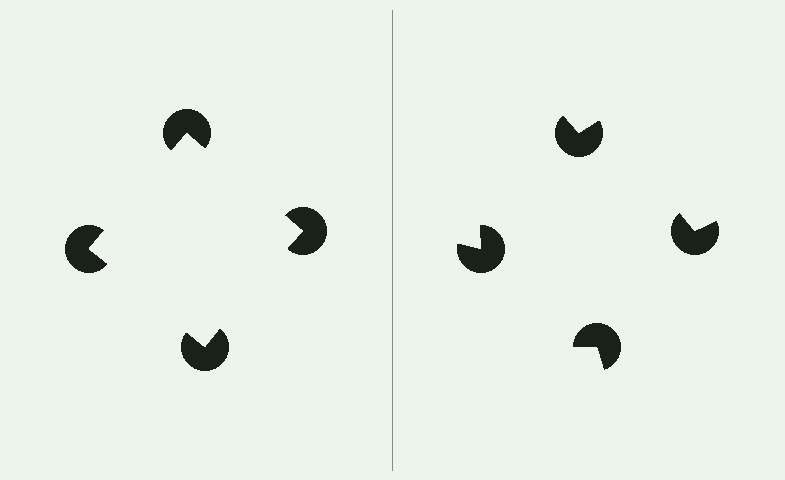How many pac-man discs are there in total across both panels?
8 — 4 on each side.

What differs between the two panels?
The pac-man discs are positioned identically on both sides; only the wedge orientations differ. On the left they align to a square; on the right they are misaligned.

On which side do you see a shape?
An illusory square appears on the left side. On the right side the wedge cuts are rotated, so no coherent shape forms.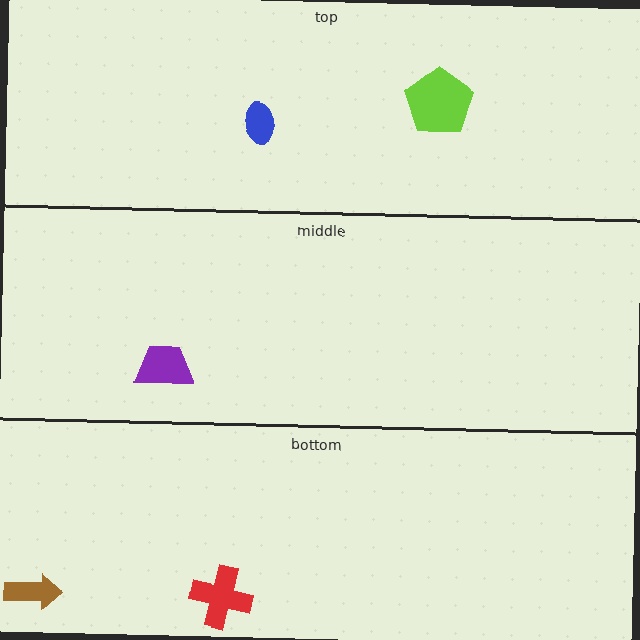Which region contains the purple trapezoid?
The middle region.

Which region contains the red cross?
The bottom region.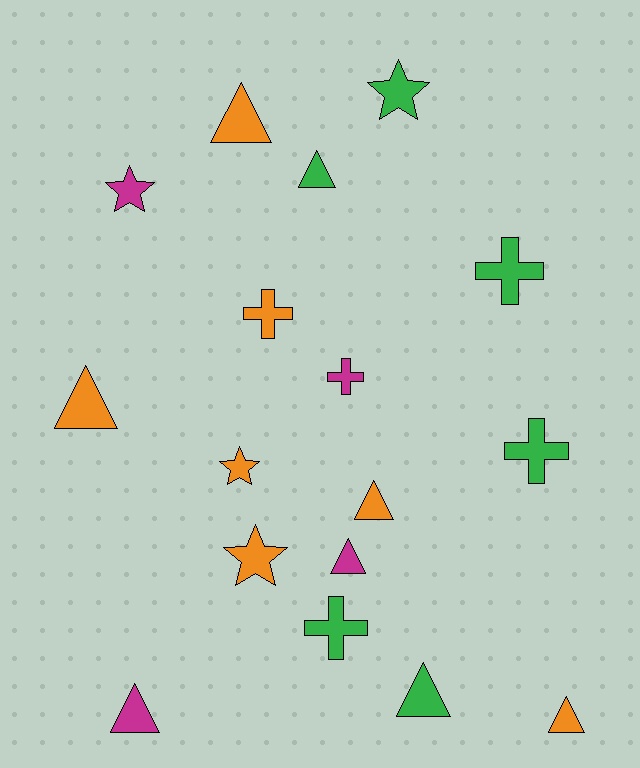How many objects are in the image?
There are 17 objects.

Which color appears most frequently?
Orange, with 7 objects.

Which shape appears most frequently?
Triangle, with 8 objects.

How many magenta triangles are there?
There are 2 magenta triangles.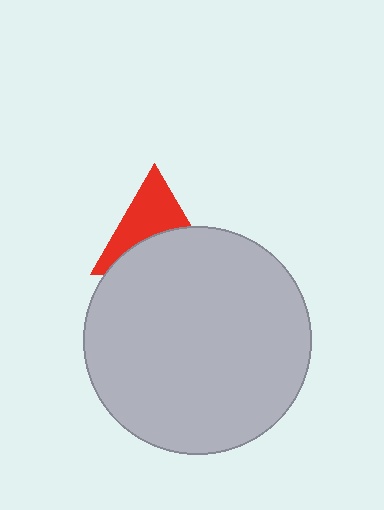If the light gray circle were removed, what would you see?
You would see the complete red triangle.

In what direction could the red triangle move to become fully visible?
The red triangle could move up. That would shift it out from behind the light gray circle entirely.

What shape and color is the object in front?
The object in front is a light gray circle.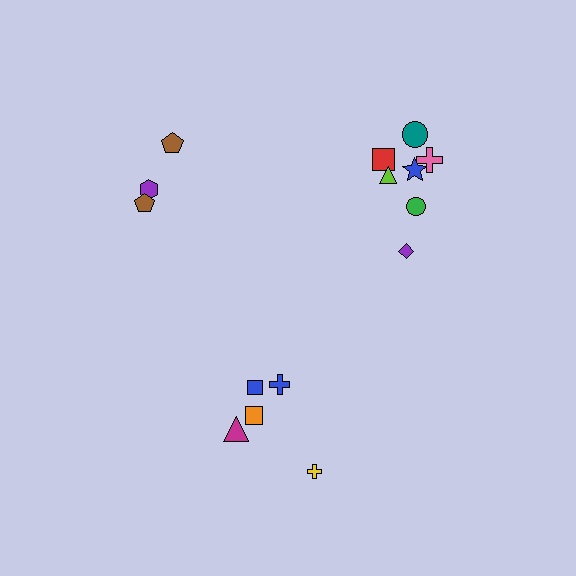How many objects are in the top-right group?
There are 7 objects.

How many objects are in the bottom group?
There are 5 objects.